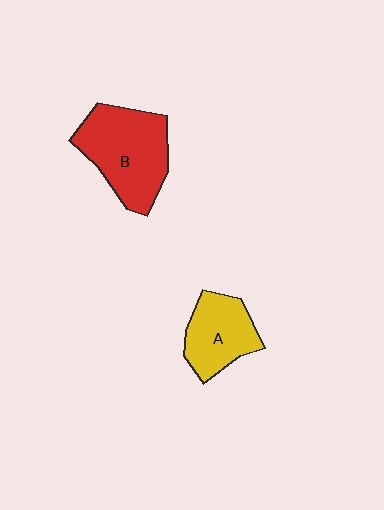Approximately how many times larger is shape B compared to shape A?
Approximately 1.5 times.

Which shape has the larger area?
Shape B (red).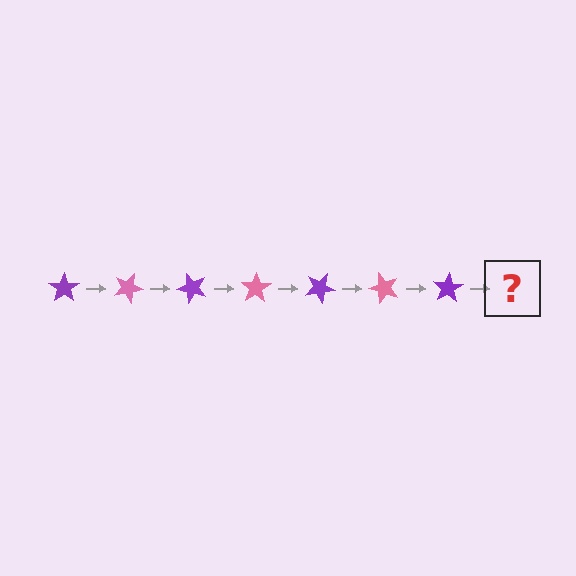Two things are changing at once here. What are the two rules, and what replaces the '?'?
The two rules are that it rotates 25 degrees each step and the color cycles through purple and pink. The '?' should be a pink star, rotated 175 degrees from the start.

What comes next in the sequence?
The next element should be a pink star, rotated 175 degrees from the start.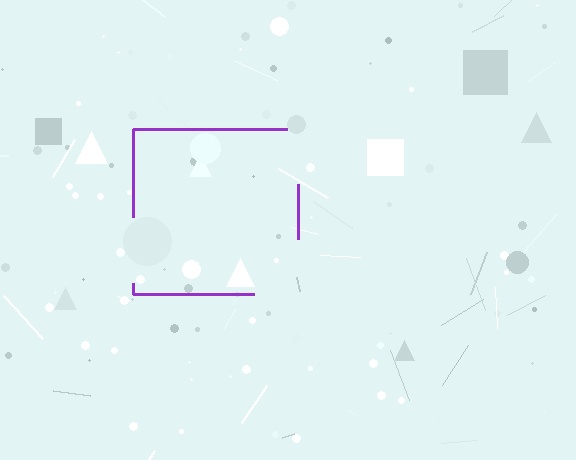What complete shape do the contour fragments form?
The contour fragments form a square.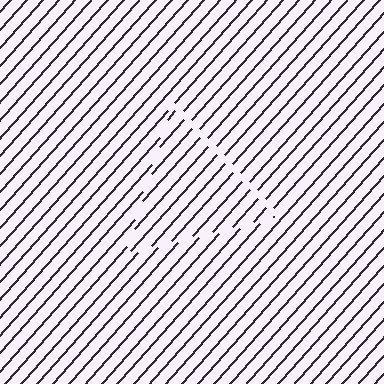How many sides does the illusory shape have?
3 sides — the line-ends trace a triangle.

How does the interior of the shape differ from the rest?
The interior of the shape contains the same grating, shifted by half a period — the contour is defined by the phase discontinuity where line-ends from the inner and outer gratings abut.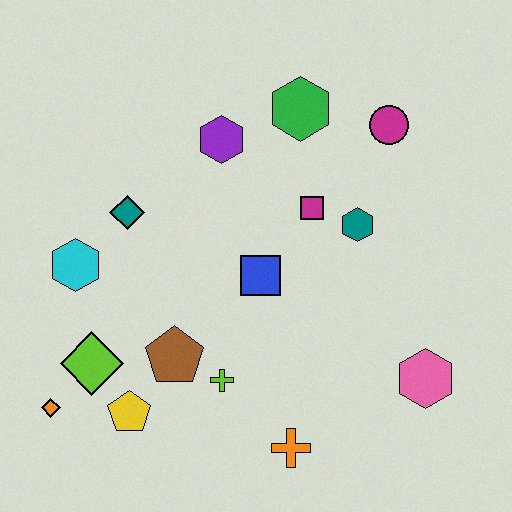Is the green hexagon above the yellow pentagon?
Yes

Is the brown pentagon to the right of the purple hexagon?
No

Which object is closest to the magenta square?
The teal hexagon is closest to the magenta square.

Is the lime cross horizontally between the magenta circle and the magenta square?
No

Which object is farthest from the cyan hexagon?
The pink hexagon is farthest from the cyan hexagon.